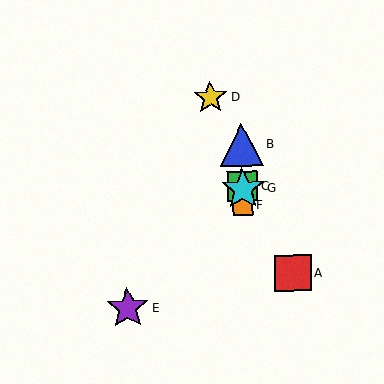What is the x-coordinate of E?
Object E is at x≈128.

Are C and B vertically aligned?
Yes, both are at x≈243.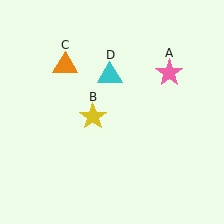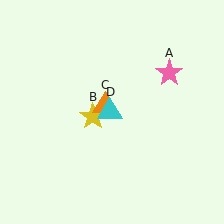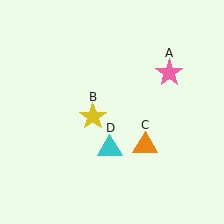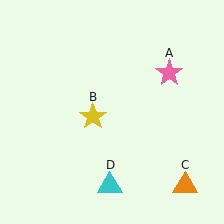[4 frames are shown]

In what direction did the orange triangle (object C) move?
The orange triangle (object C) moved down and to the right.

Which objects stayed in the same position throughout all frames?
Pink star (object A) and yellow star (object B) remained stationary.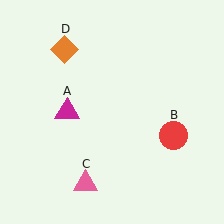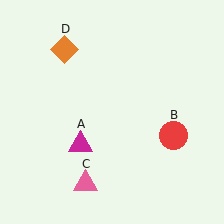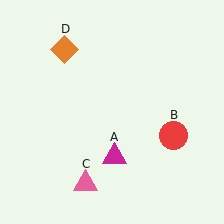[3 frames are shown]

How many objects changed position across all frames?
1 object changed position: magenta triangle (object A).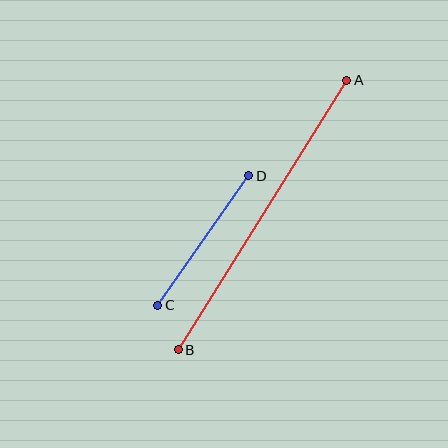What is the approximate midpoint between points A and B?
The midpoint is at approximately (263, 215) pixels.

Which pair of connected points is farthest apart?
Points A and B are farthest apart.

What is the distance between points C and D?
The distance is approximately 158 pixels.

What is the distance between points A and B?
The distance is approximately 318 pixels.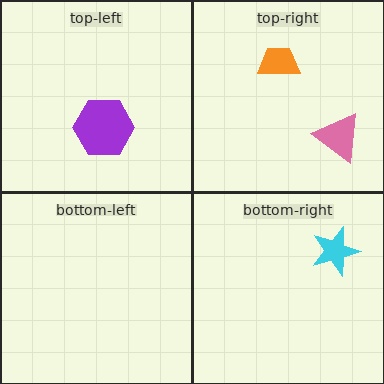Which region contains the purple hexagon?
The top-left region.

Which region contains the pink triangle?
The top-right region.